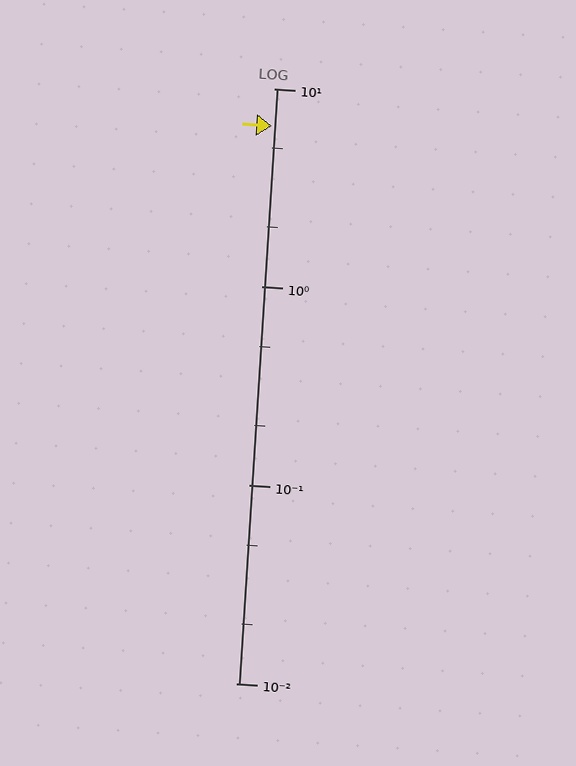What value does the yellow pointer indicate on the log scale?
The pointer indicates approximately 6.5.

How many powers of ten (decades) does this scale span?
The scale spans 3 decades, from 0.01 to 10.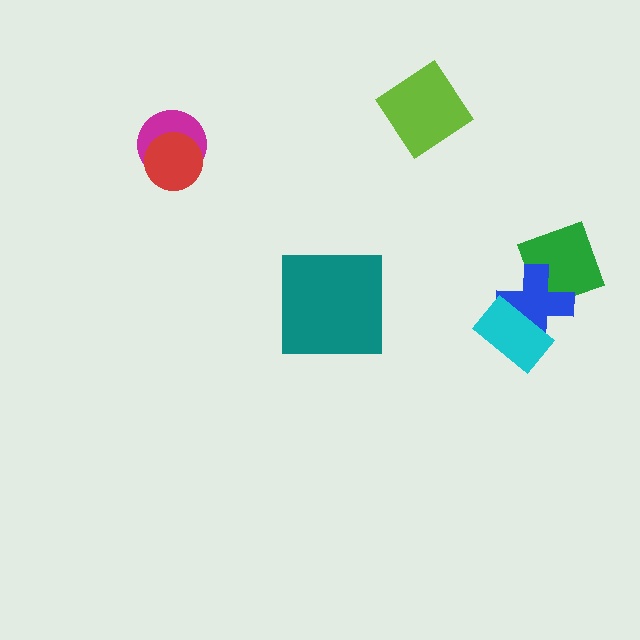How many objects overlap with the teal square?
0 objects overlap with the teal square.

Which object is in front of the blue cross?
The cyan rectangle is in front of the blue cross.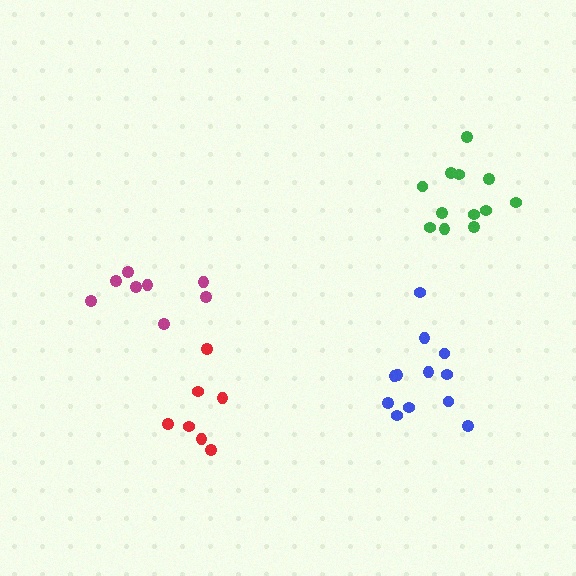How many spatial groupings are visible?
There are 4 spatial groupings.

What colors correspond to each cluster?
The clusters are colored: blue, green, red, magenta.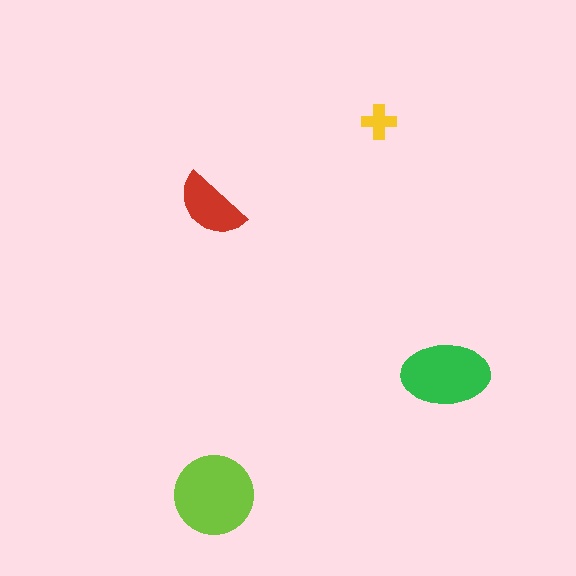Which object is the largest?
The lime circle.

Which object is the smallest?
The yellow cross.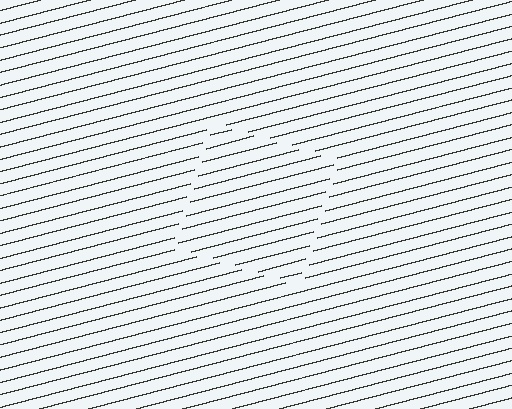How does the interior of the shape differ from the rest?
The interior of the shape contains the same grating, shifted by half a period — the contour is defined by the phase discontinuity where line-ends from the inner and outer gratings abut.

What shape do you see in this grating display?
An illusory square. The interior of the shape contains the same grating, shifted by half a period — the contour is defined by the phase discontinuity where line-ends from the inner and outer gratings abut.